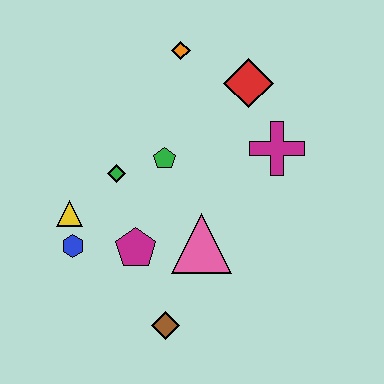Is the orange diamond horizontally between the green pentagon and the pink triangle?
Yes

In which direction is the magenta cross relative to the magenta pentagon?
The magenta cross is to the right of the magenta pentagon.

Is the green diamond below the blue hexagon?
No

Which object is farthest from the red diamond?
The brown diamond is farthest from the red diamond.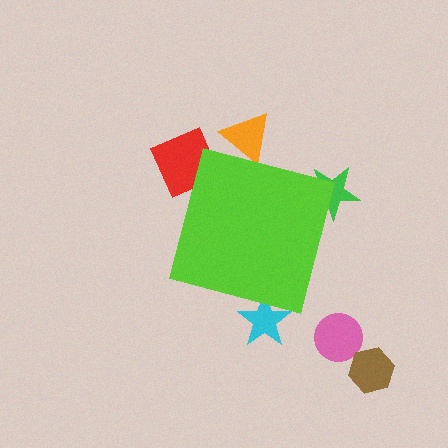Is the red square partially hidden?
Yes, the red square is partially hidden behind the lime square.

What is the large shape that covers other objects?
A lime square.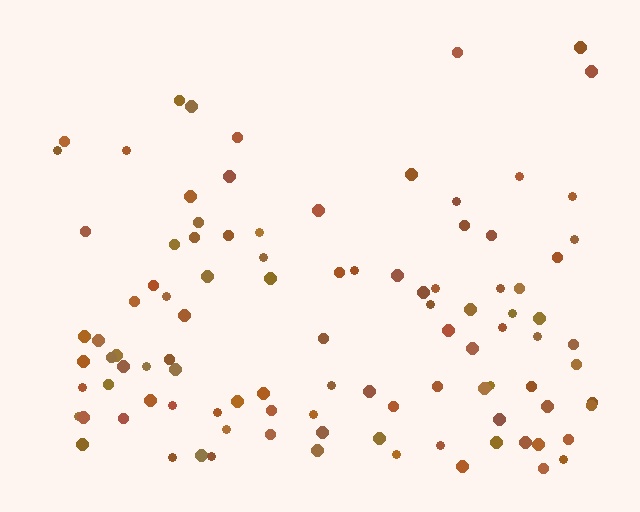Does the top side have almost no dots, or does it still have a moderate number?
Still a moderate number, just noticeably fewer than the bottom.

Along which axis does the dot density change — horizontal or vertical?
Vertical.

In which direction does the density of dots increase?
From top to bottom, with the bottom side densest.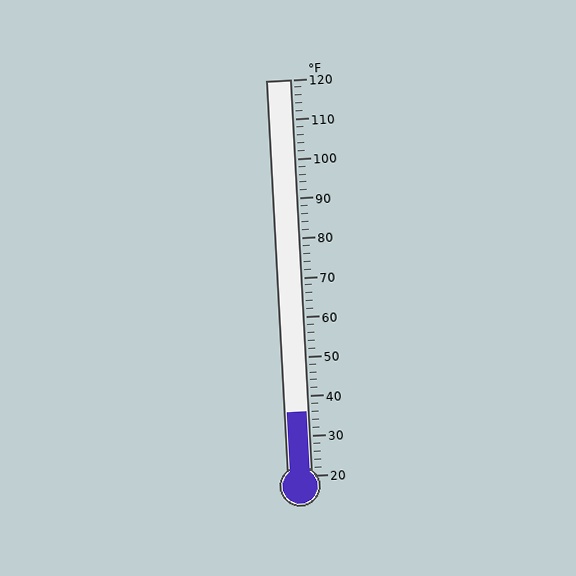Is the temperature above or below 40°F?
The temperature is below 40°F.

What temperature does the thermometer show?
The thermometer shows approximately 36°F.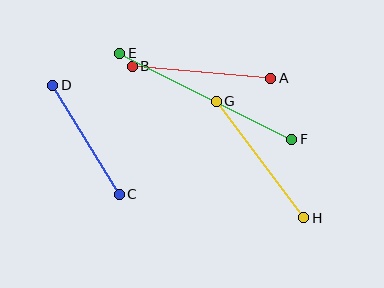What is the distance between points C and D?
The distance is approximately 128 pixels.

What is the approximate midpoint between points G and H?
The midpoint is at approximately (260, 159) pixels.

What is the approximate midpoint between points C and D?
The midpoint is at approximately (86, 140) pixels.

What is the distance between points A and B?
The distance is approximately 139 pixels.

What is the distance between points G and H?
The distance is approximately 146 pixels.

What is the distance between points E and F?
The distance is approximately 193 pixels.